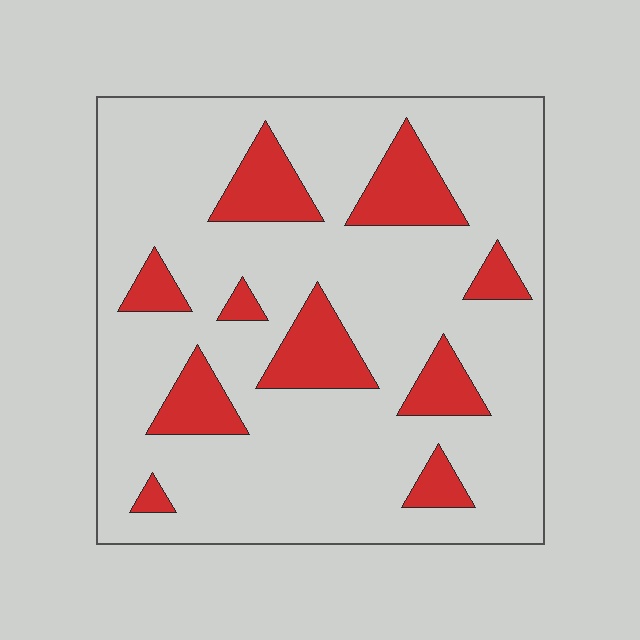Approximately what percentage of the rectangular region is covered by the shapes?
Approximately 20%.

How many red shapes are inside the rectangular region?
10.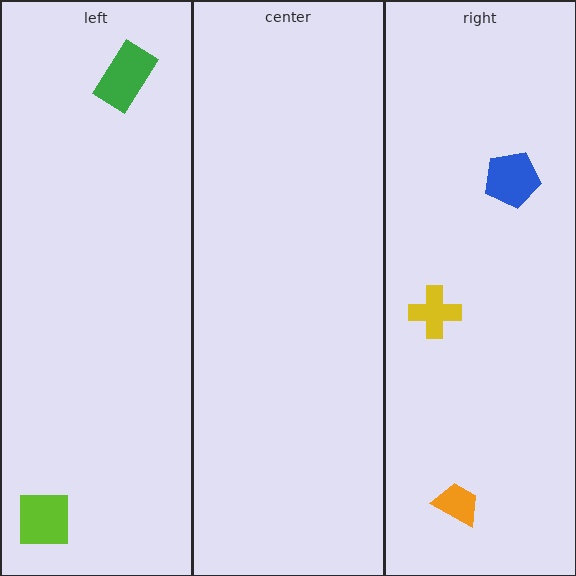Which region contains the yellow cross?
The right region.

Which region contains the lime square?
The left region.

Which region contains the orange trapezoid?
The right region.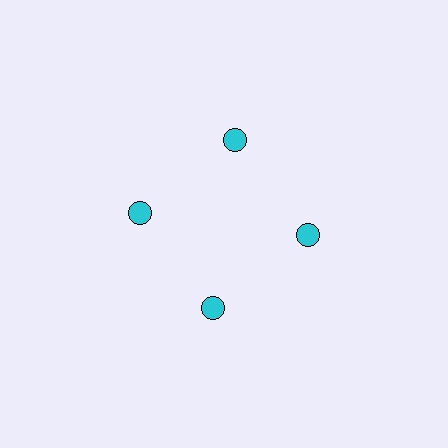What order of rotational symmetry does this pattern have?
This pattern has 4-fold rotational symmetry.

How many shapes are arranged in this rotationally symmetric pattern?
There are 4 shapes, arranged in 4 groups of 1.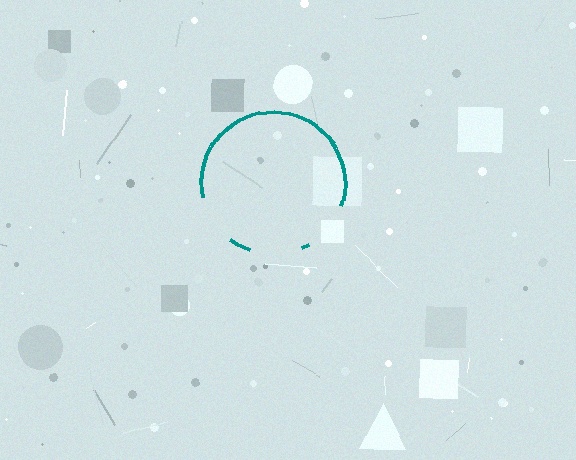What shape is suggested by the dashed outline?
The dashed outline suggests a circle.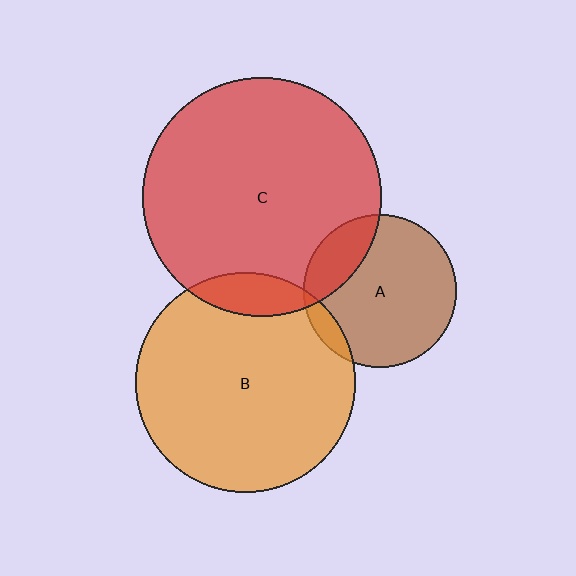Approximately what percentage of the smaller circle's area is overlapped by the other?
Approximately 10%.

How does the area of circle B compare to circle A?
Approximately 2.1 times.